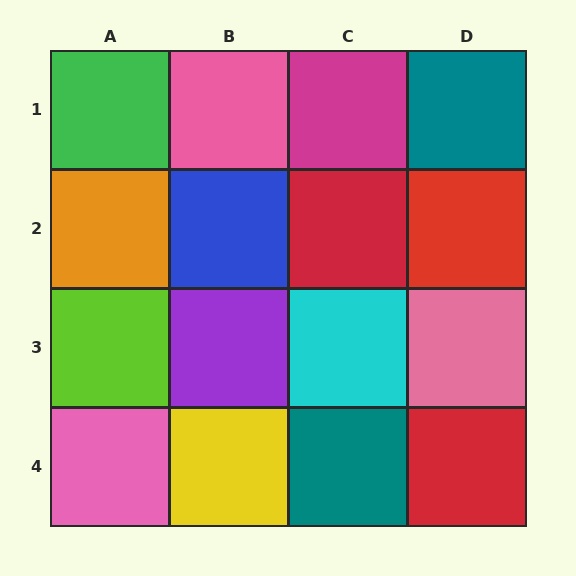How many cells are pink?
3 cells are pink.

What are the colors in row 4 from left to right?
Pink, yellow, teal, red.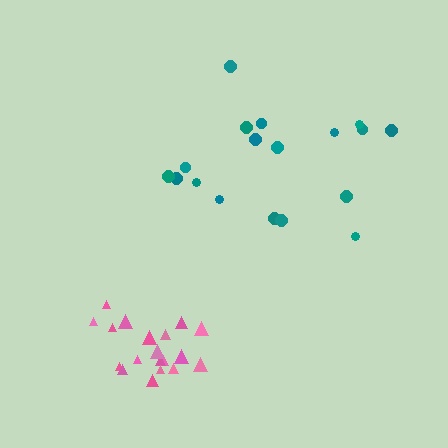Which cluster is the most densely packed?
Pink.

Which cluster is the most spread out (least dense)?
Teal.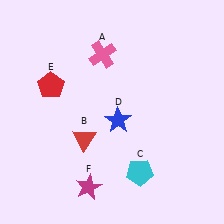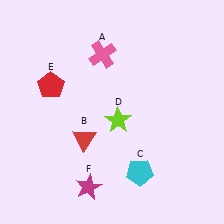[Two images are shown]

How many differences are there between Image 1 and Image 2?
There is 1 difference between the two images.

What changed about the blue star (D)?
In Image 1, D is blue. In Image 2, it changed to lime.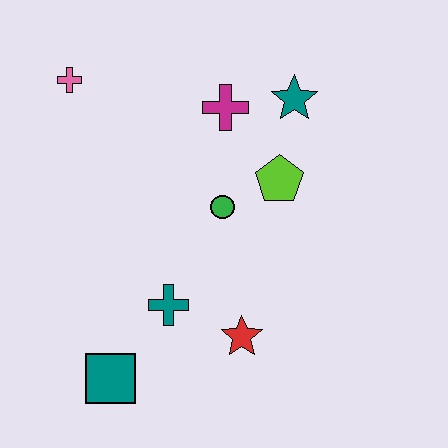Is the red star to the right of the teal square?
Yes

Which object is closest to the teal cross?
The red star is closest to the teal cross.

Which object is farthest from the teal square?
The teal star is farthest from the teal square.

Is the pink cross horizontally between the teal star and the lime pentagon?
No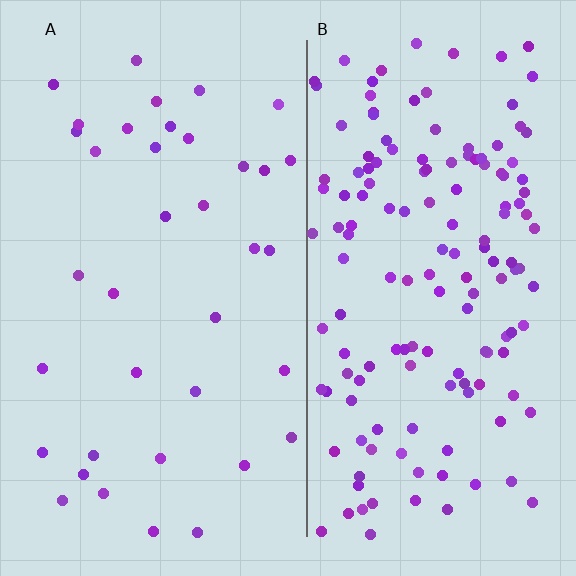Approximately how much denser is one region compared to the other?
Approximately 4.1× — region B over region A.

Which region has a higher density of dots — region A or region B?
B (the right).